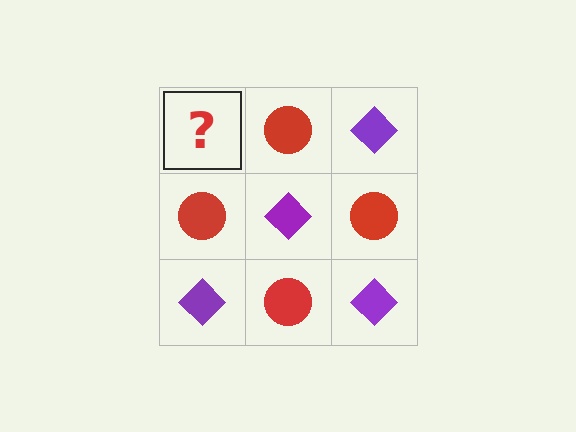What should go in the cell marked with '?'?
The missing cell should contain a purple diamond.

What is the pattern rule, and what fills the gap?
The rule is that it alternates purple diamond and red circle in a checkerboard pattern. The gap should be filled with a purple diamond.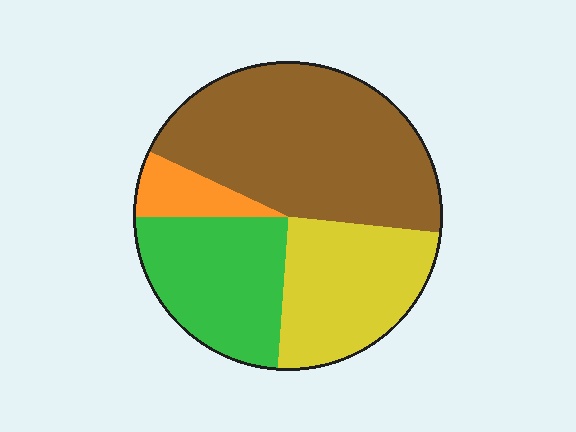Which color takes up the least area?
Orange, at roughly 5%.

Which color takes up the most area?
Brown, at roughly 45%.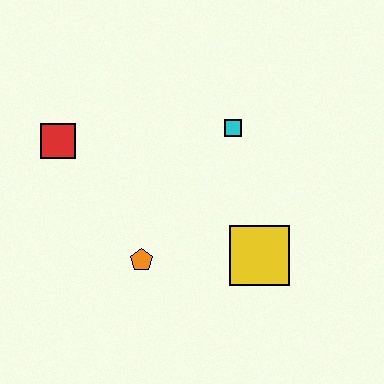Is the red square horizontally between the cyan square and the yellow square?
No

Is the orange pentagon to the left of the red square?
No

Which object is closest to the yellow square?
The orange pentagon is closest to the yellow square.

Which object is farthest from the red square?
The yellow square is farthest from the red square.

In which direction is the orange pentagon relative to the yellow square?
The orange pentagon is to the left of the yellow square.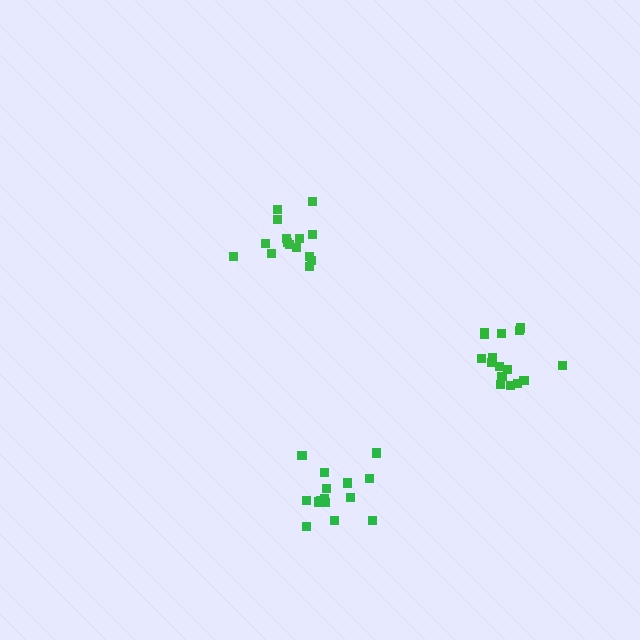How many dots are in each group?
Group 1: 15 dots, Group 2: 15 dots, Group 3: 16 dots (46 total).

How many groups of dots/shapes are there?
There are 3 groups.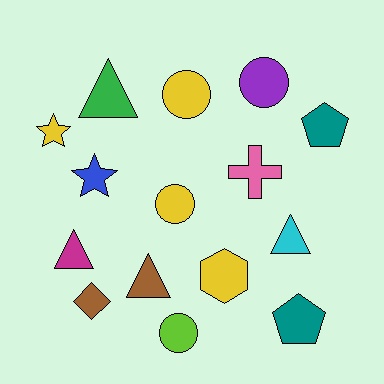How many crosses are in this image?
There is 1 cross.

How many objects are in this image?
There are 15 objects.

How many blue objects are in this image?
There is 1 blue object.